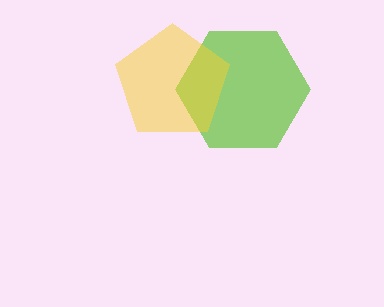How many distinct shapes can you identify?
There are 2 distinct shapes: a lime hexagon, a yellow pentagon.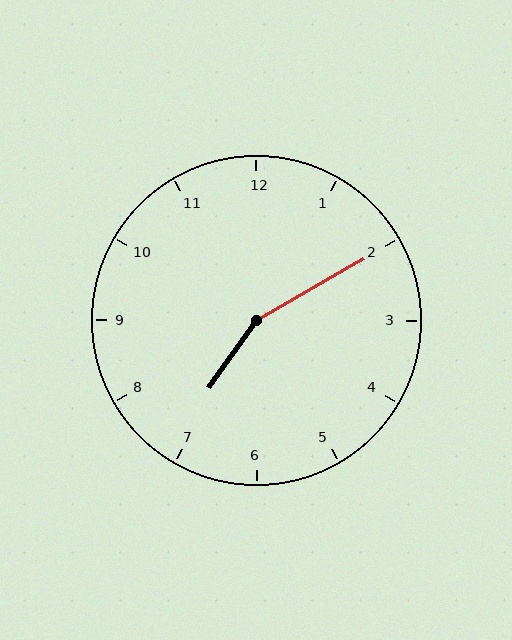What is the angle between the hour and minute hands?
Approximately 155 degrees.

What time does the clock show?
7:10.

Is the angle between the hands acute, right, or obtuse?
It is obtuse.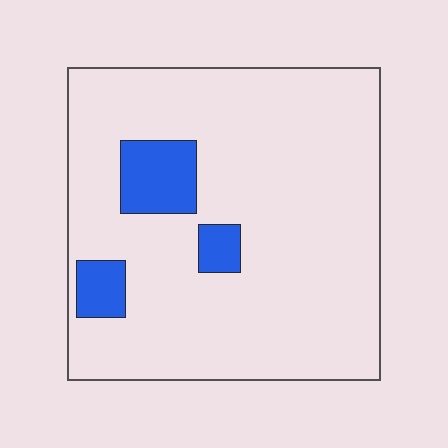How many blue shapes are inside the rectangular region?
3.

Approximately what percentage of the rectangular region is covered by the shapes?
Approximately 10%.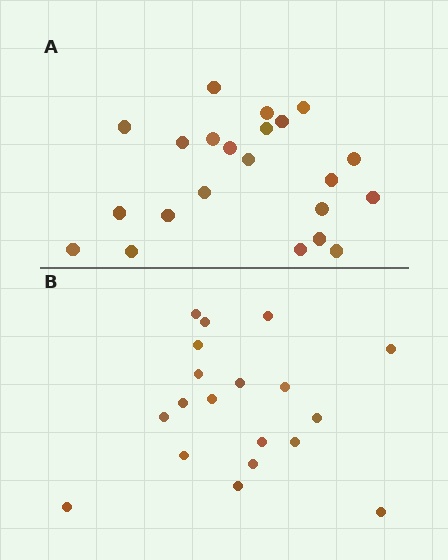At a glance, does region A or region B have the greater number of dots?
Region A (the top region) has more dots.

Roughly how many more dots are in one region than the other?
Region A has just a few more — roughly 2 or 3 more dots than region B.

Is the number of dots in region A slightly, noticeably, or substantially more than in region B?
Region A has only slightly more — the two regions are fairly close. The ratio is roughly 1.2 to 1.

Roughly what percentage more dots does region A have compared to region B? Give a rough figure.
About 15% more.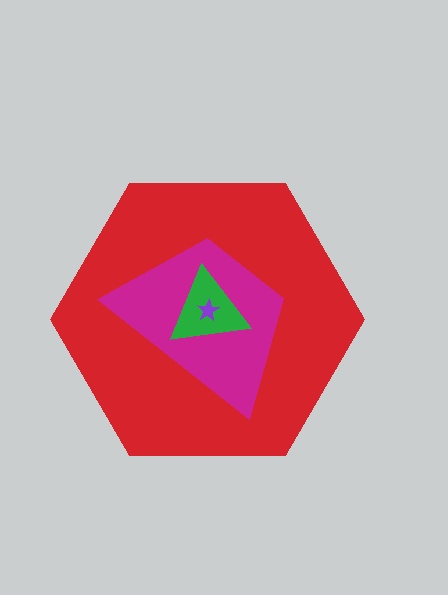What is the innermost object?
The purple star.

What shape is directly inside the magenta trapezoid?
The green triangle.